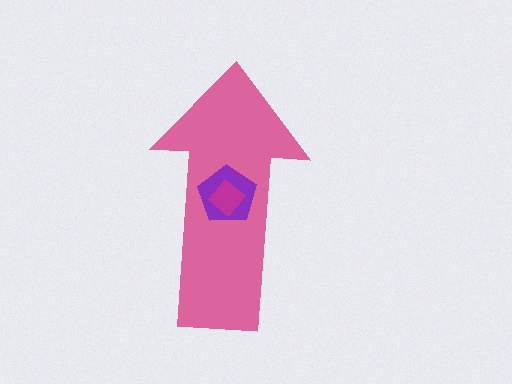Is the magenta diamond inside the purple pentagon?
Yes.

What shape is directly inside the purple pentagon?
The magenta diamond.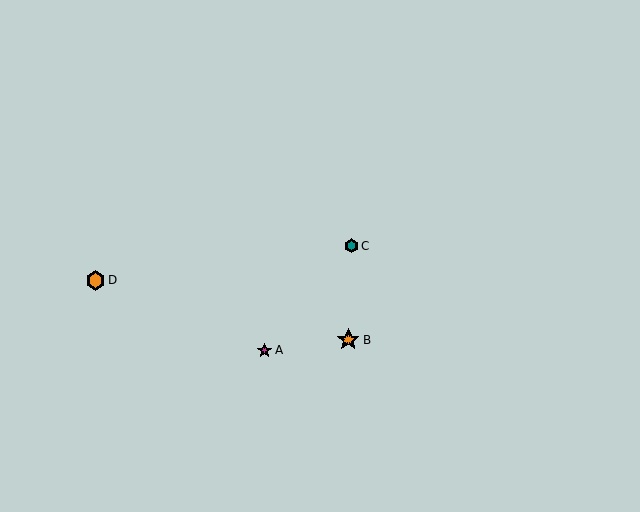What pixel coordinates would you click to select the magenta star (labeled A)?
Click at (265, 350) to select the magenta star A.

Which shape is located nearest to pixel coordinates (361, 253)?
The teal hexagon (labeled C) at (351, 246) is nearest to that location.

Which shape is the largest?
The orange star (labeled B) is the largest.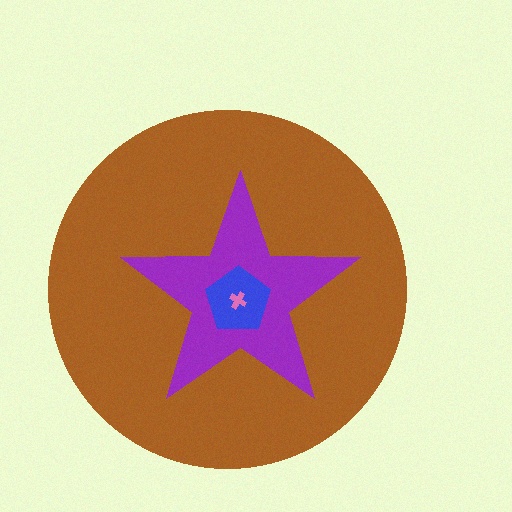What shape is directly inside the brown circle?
The purple star.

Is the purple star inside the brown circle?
Yes.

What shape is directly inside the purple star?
The blue pentagon.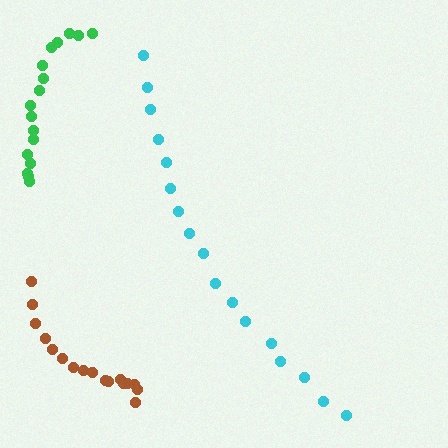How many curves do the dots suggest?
There are 3 distinct paths.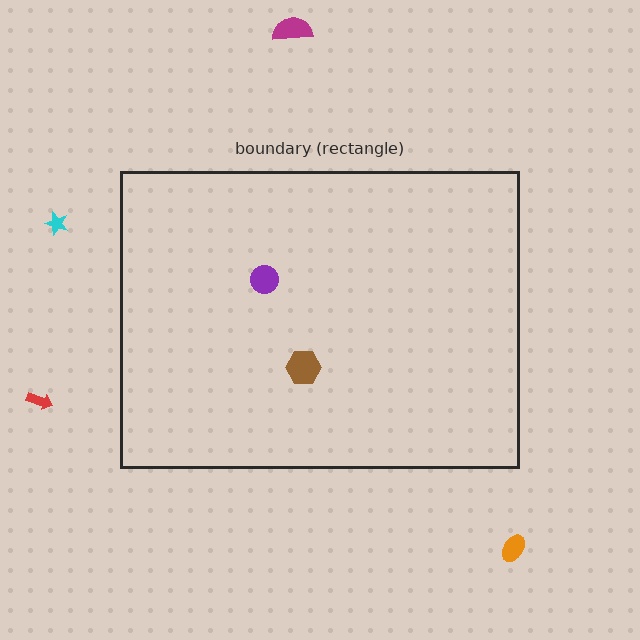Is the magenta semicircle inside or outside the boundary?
Outside.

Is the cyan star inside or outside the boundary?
Outside.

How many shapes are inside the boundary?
2 inside, 4 outside.